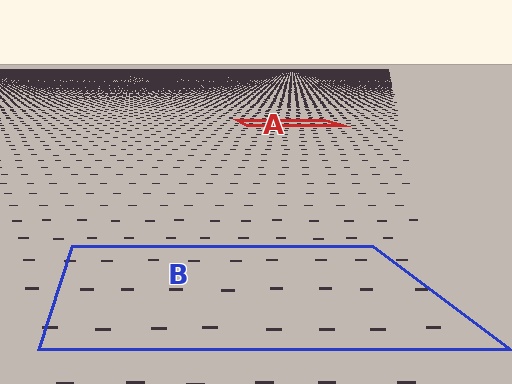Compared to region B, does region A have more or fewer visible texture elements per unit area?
Region A has more texture elements per unit area — they are packed more densely because it is farther away.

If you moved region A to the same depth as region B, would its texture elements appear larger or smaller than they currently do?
They would appear larger. At a closer depth, the same texture elements are projected at a bigger on-screen size.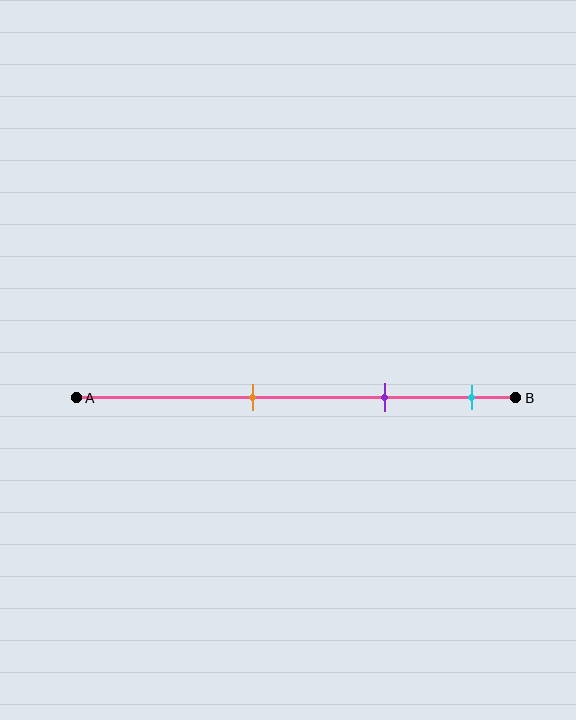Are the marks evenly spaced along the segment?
Yes, the marks are approximately evenly spaced.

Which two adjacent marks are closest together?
The purple and cyan marks are the closest adjacent pair.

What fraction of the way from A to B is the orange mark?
The orange mark is approximately 40% (0.4) of the way from A to B.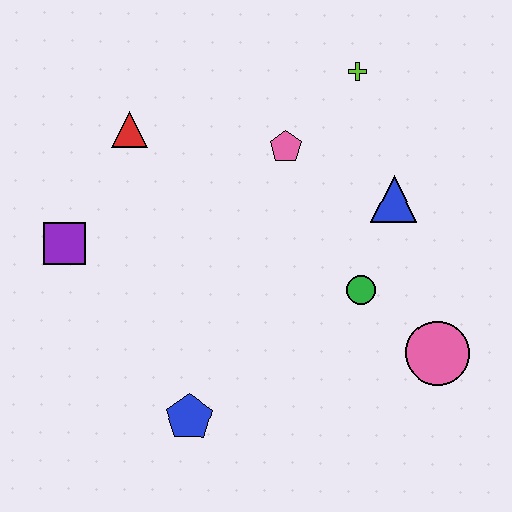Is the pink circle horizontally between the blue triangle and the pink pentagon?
No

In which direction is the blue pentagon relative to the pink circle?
The blue pentagon is to the left of the pink circle.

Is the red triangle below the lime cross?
Yes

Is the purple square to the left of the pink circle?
Yes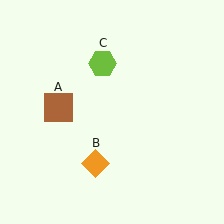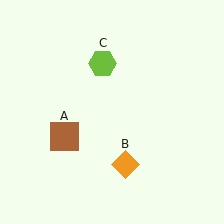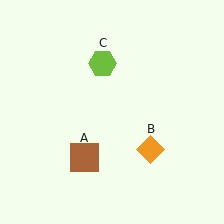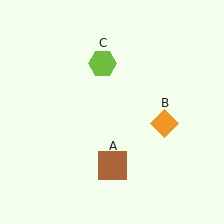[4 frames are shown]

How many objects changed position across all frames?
2 objects changed position: brown square (object A), orange diamond (object B).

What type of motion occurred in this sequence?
The brown square (object A), orange diamond (object B) rotated counterclockwise around the center of the scene.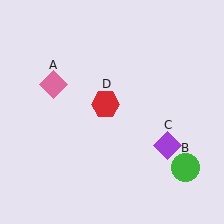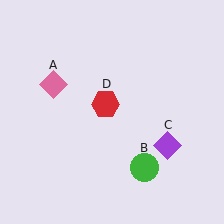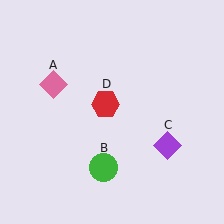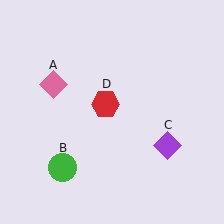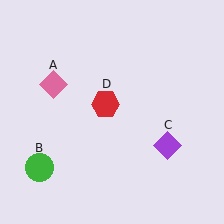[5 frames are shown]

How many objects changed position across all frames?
1 object changed position: green circle (object B).